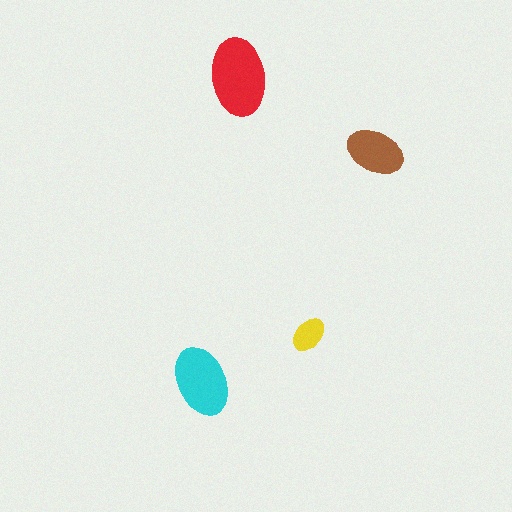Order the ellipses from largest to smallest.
the red one, the cyan one, the brown one, the yellow one.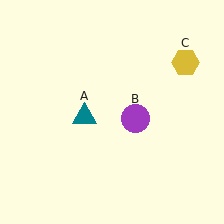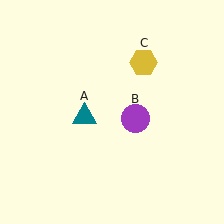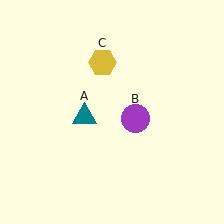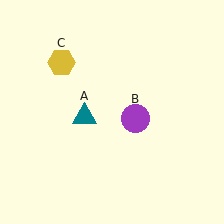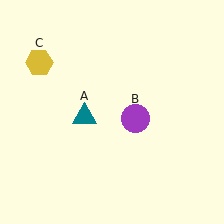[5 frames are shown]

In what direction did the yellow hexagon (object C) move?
The yellow hexagon (object C) moved left.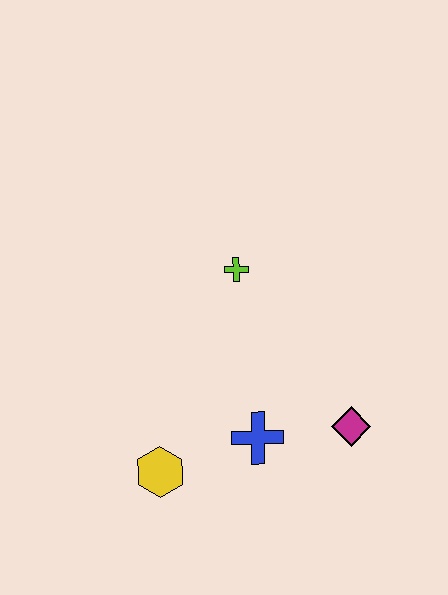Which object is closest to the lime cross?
The blue cross is closest to the lime cross.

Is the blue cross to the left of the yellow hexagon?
No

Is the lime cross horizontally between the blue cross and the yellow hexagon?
Yes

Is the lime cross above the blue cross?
Yes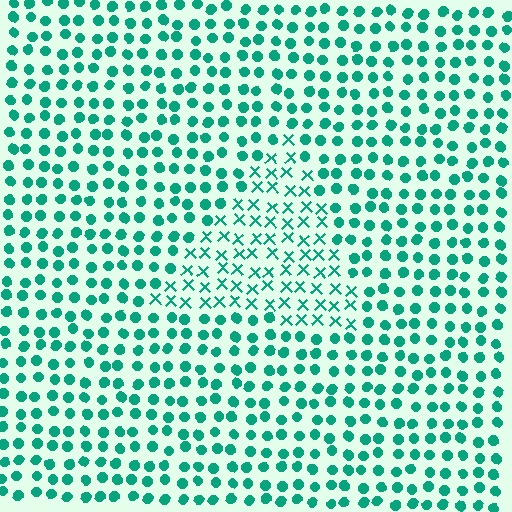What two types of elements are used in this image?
The image uses X marks inside the triangle region and circles outside it.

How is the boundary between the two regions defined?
The boundary is defined by a change in element shape: X marks inside vs. circles outside. All elements share the same color and spacing.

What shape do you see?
I see a triangle.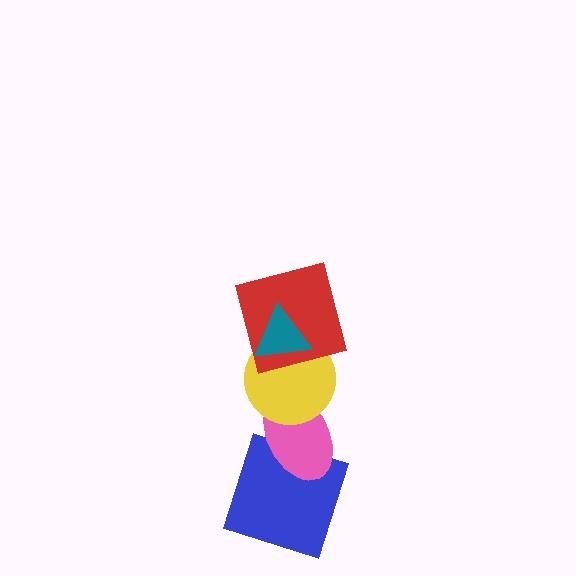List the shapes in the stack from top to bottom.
From top to bottom: the teal triangle, the red square, the yellow circle, the pink ellipse, the blue square.